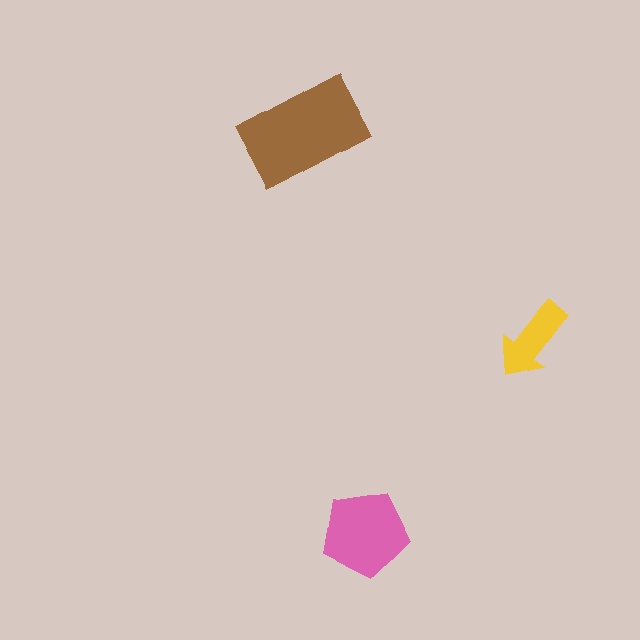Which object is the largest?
The brown rectangle.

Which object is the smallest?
The yellow arrow.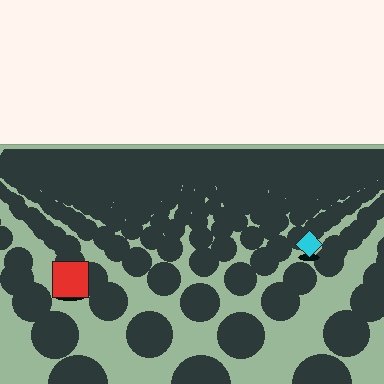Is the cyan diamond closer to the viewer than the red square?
No. The red square is closer — you can tell from the texture gradient: the ground texture is coarser near it.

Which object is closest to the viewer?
The red square is closest. The texture marks near it are larger and more spread out.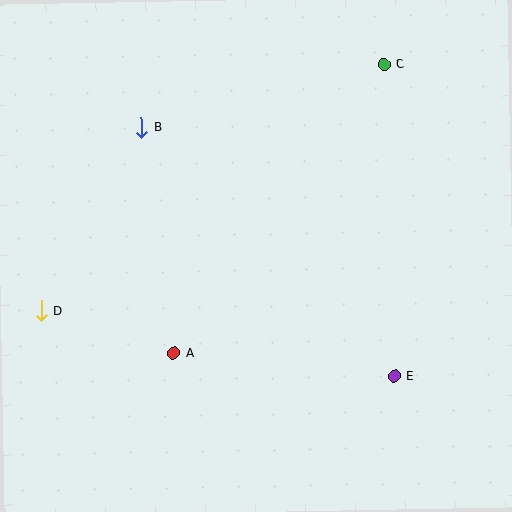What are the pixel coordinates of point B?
Point B is at (141, 127).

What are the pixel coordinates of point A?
Point A is at (173, 353).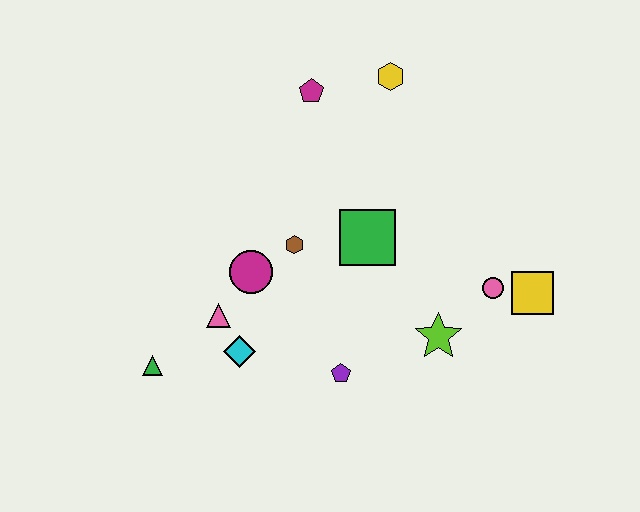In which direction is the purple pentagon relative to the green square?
The purple pentagon is below the green square.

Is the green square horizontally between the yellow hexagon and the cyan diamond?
Yes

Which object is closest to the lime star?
The pink circle is closest to the lime star.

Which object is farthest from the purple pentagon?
The yellow hexagon is farthest from the purple pentagon.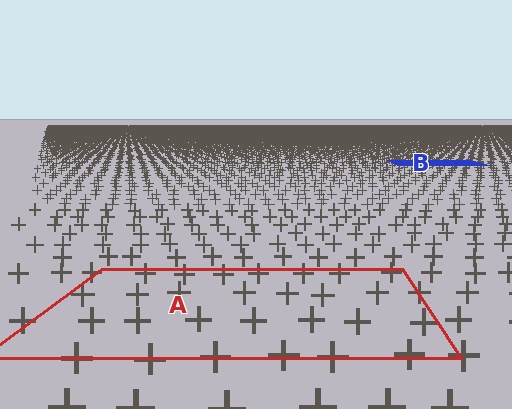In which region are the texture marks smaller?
The texture marks are smaller in region B, because it is farther away.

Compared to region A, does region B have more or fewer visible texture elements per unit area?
Region B has more texture elements per unit area — they are packed more densely because it is farther away.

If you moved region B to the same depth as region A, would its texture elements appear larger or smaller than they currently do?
They would appear larger. At a closer depth, the same texture elements are projected at a bigger on-screen size.